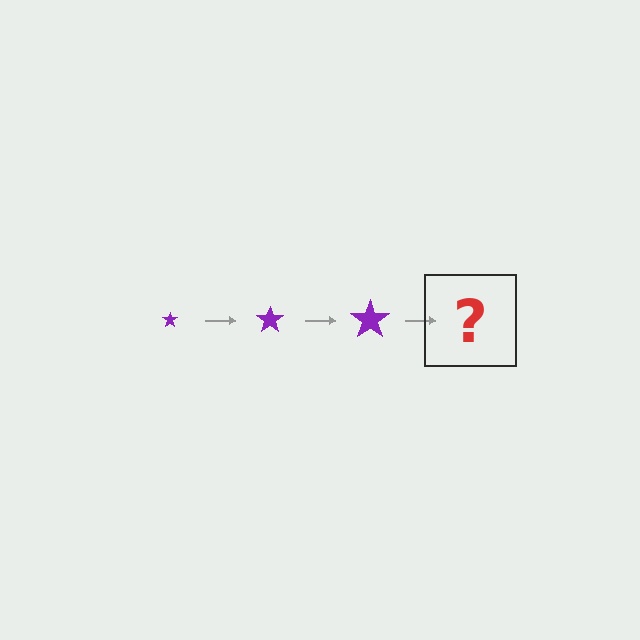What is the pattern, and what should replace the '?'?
The pattern is that the star gets progressively larger each step. The '?' should be a purple star, larger than the previous one.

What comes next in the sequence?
The next element should be a purple star, larger than the previous one.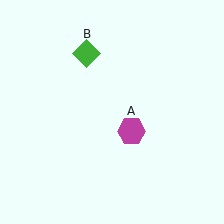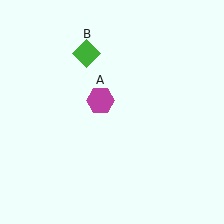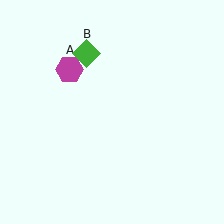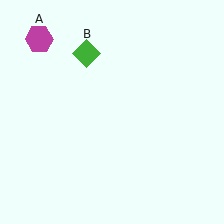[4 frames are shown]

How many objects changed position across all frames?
1 object changed position: magenta hexagon (object A).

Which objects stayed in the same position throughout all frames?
Green diamond (object B) remained stationary.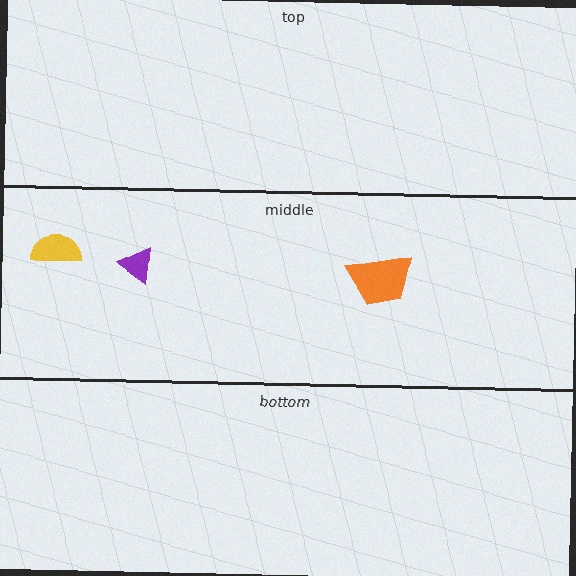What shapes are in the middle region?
The purple triangle, the orange trapezoid, the yellow semicircle.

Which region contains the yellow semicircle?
The middle region.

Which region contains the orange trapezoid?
The middle region.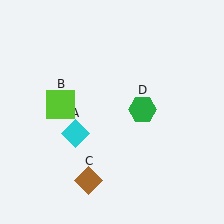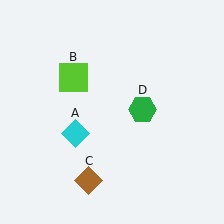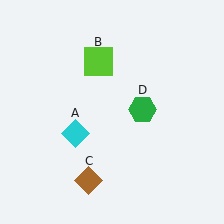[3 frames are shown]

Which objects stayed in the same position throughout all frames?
Cyan diamond (object A) and brown diamond (object C) and green hexagon (object D) remained stationary.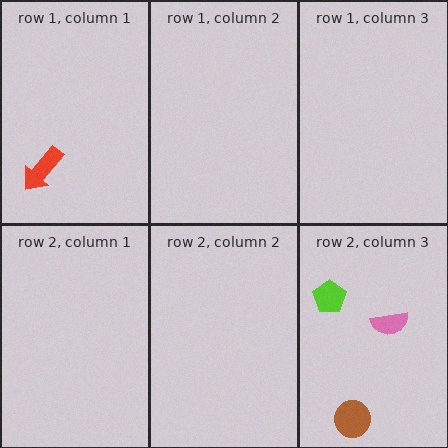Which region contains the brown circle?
The row 2, column 3 region.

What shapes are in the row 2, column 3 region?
The brown circle, the pink semicircle, the lime pentagon.